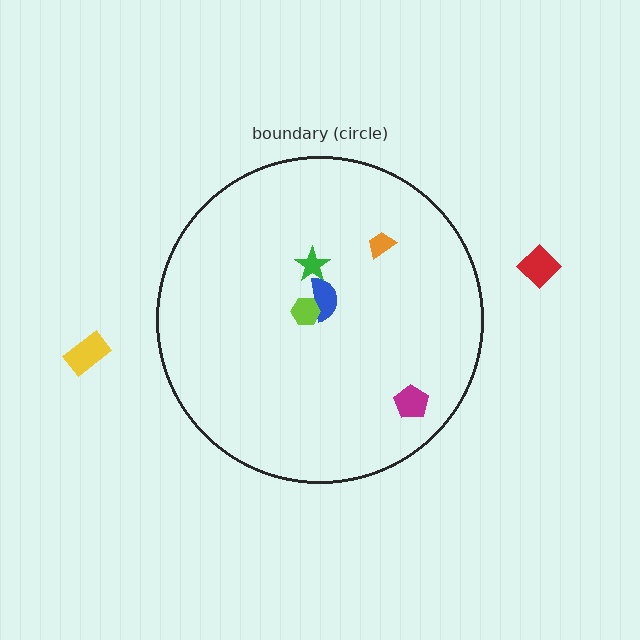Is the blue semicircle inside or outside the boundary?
Inside.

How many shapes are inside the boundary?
5 inside, 2 outside.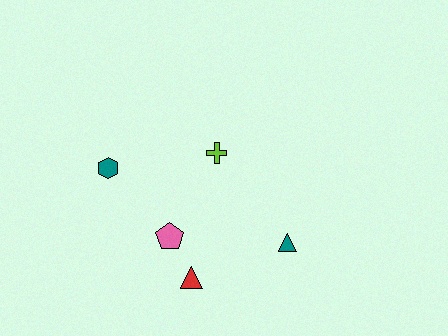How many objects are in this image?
There are 5 objects.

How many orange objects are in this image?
There are no orange objects.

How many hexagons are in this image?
There is 1 hexagon.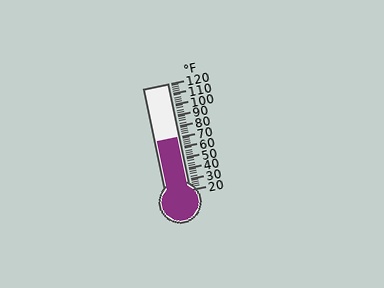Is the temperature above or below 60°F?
The temperature is above 60°F.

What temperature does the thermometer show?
The thermometer shows approximately 70°F.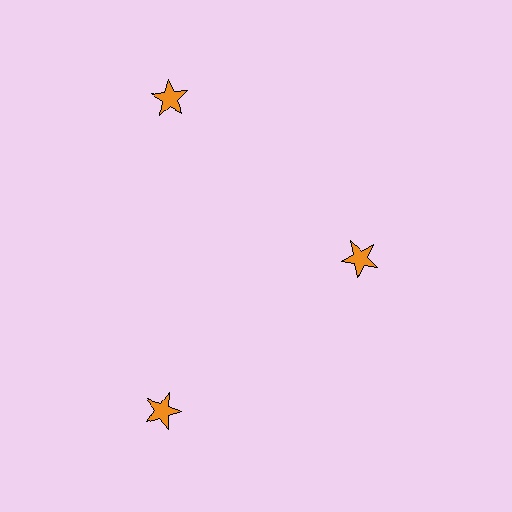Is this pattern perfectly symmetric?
No. The 3 orange stars are arranged in a ring, but one element near the 3 o'clock position is pulled inward toward the center, breaking the 3-fold rotational symmetry.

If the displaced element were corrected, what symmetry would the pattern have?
It would have 3-fold rotational symmetry — the pattern would map onto itself every 120 degrees.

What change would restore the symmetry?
The symmetry would be restored by moving it outward, back onto the ring so that all 3 stars sit at equal angles and equal distance from the center.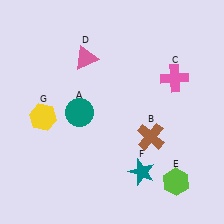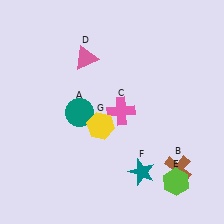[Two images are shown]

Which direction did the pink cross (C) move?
The pink cross (C) moved left.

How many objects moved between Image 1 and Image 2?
3 objects moved between the two images.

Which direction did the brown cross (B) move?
The brown cross (B) moved down.